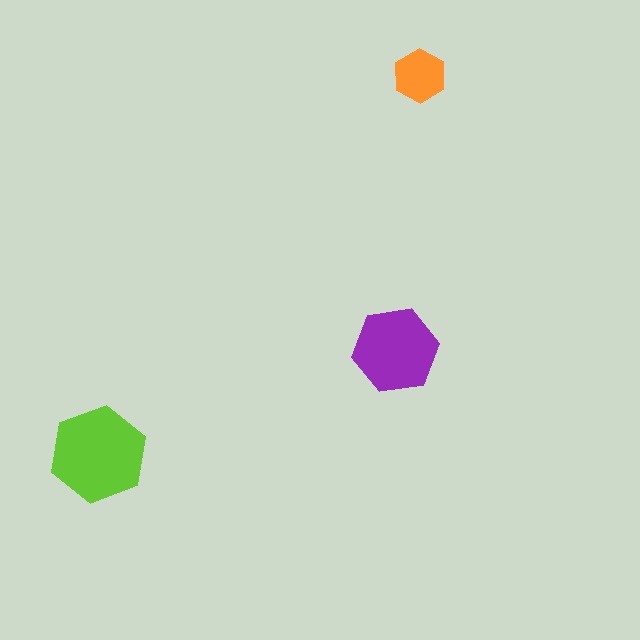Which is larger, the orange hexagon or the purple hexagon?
The purple one.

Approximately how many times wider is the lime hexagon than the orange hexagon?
About 2 times wider.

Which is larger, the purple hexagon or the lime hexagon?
The lime one.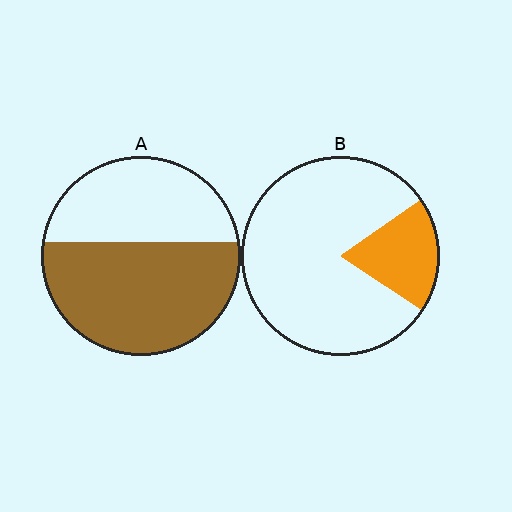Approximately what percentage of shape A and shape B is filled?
A is approximately 60% and B is approximately 20%.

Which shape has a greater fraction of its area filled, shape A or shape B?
Shape A.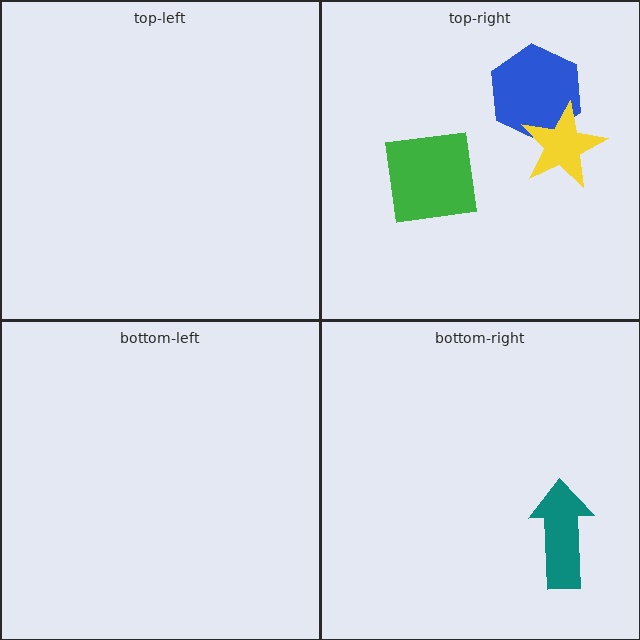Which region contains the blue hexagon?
The top-right region.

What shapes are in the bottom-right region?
The teal arrow.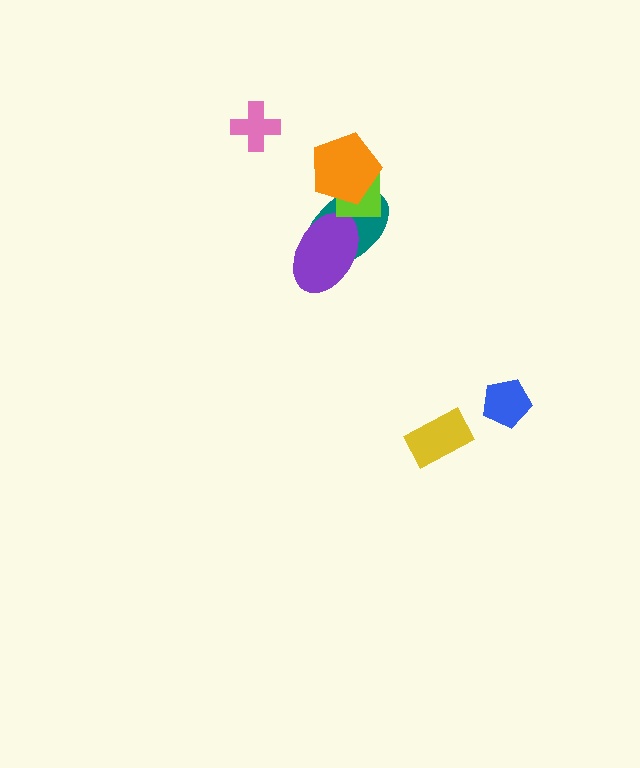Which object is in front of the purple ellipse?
The lime square is in front of the purple ellipse.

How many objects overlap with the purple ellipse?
2 objects overlap with the purple ellipse.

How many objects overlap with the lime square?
3 objects overlap with the lime square.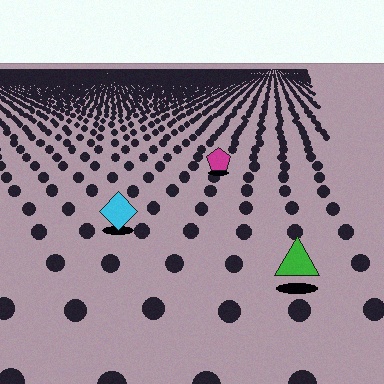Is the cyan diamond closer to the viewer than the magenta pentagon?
Yes. The cyan diamond is closer — you can tell from the texture gradient: the ground texture is coarser near it.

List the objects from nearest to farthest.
From nearest to farthest: the green triangle, the cyan diamond, the magenta pentagon.